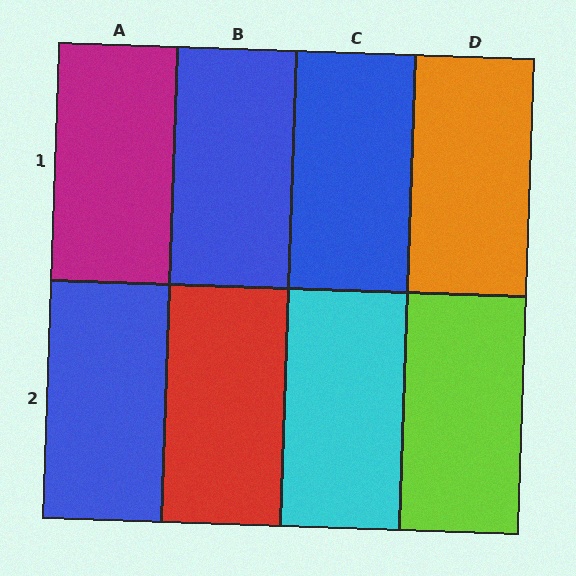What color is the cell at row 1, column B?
Blue.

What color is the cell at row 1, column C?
Blue.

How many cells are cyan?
1 cell is cyan.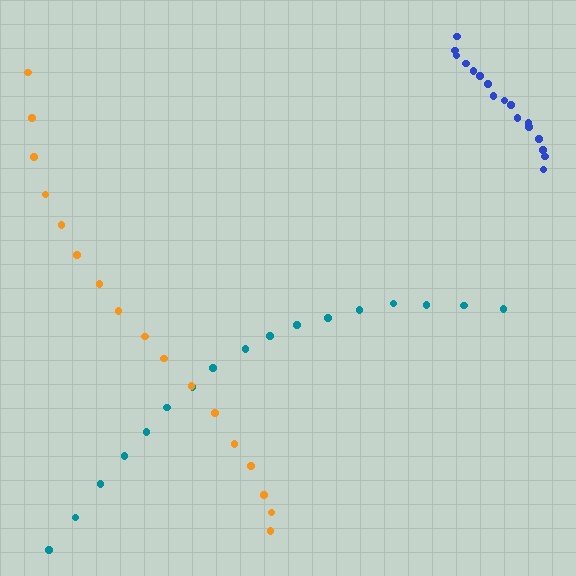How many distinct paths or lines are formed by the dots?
There are 3 distinct paths.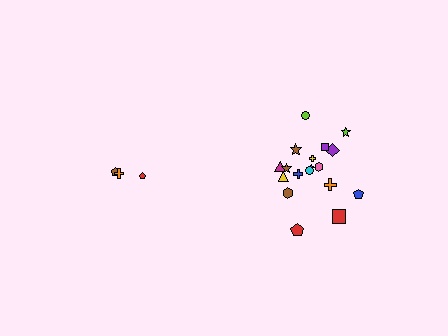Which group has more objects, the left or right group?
The right group.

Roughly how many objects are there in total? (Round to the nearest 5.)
Roughly 20 objects in total.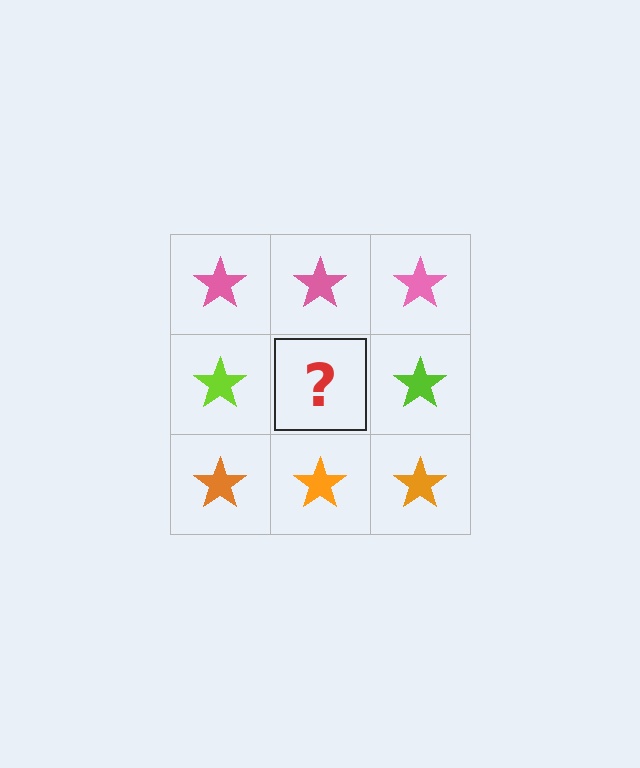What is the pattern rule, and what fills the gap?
The rule is that each row has a consistent color. The gap should be filled with a lime star.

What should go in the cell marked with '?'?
The missing cell should contain a lime star.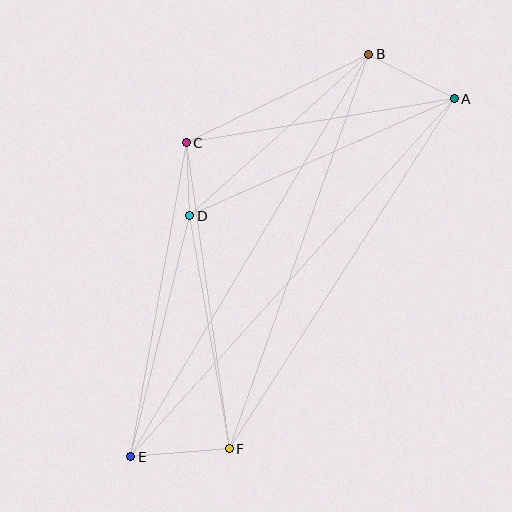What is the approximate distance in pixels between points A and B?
The distance between A and B is approximately 96 pixels.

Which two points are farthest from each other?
Points A and E are farthest from each other.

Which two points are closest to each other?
Points C and D are closest to each other.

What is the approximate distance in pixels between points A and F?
The distance between A and F is approximately 416 pixels.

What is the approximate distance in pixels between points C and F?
The distance between C and F is approximately 309 pixels.